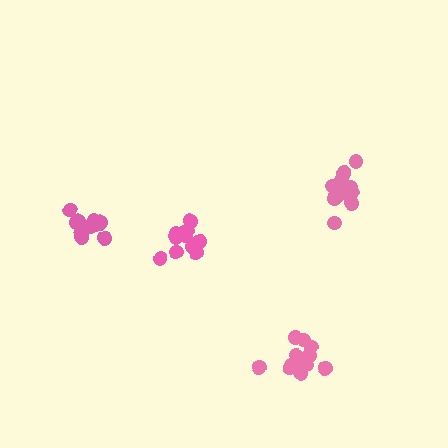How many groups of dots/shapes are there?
There are 4 groups.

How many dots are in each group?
Group 1: 13 dots, Group 2: 13 dots, Group 3: 15 dots, Group 4: 13 dots (54 total).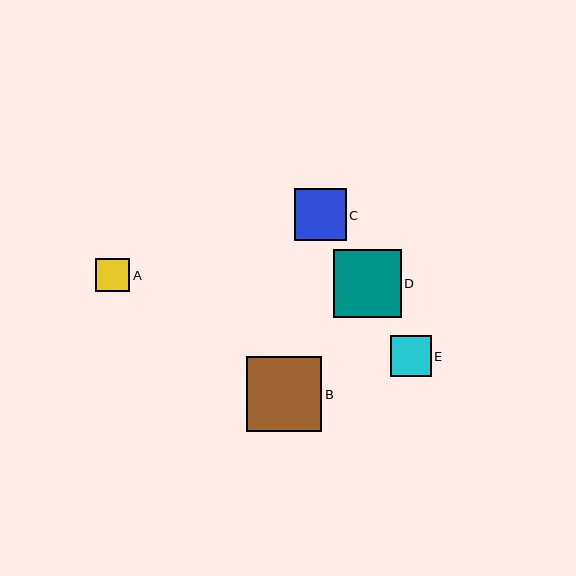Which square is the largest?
Square B is the largest with a size of approximately 75 pixels.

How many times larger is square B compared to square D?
Square B is approximately 1.1 times the size of square D.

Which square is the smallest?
Square A is the smallest with a size of approximately 34 pixels.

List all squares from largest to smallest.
From largest to smallest: B, D, C, E, A.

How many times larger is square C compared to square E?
Square C is approximately 1.3 times the size of square E.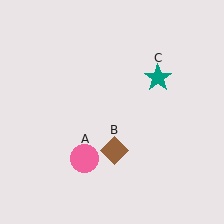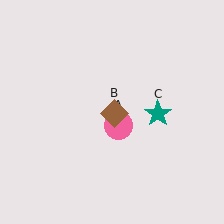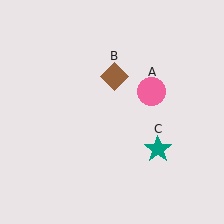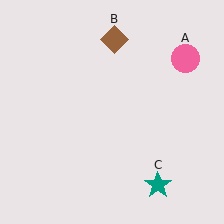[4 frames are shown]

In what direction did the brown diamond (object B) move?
The brown diamond (object B) moved up.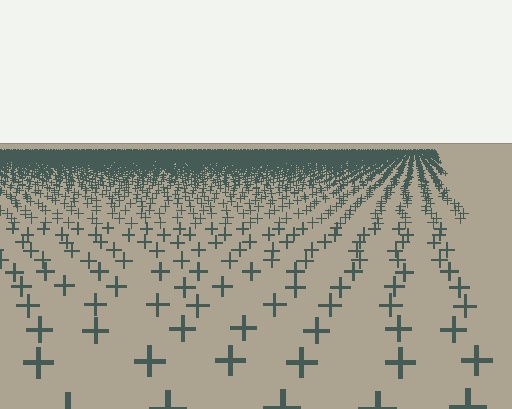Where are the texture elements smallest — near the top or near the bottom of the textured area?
Near the top.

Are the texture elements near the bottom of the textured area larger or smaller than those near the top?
Larger. Near the bottom, elements are closer to the viewer and appear at a bigger on-screen size.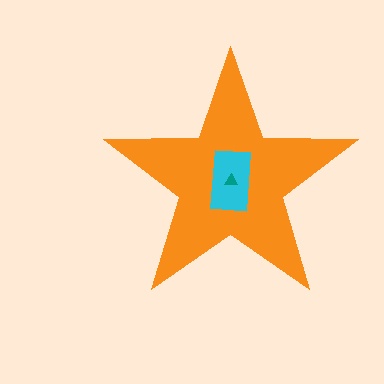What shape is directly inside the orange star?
The cyan rectangle.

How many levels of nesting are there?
3.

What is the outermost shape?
The orange star.